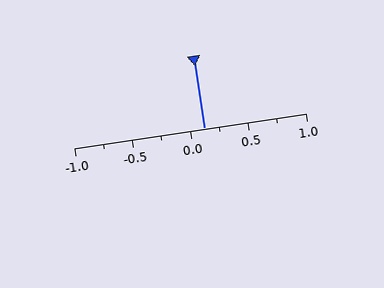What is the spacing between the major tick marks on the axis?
The major ticks are spaced 0.5 apart.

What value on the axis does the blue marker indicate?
The marker indicates approximately 0.12.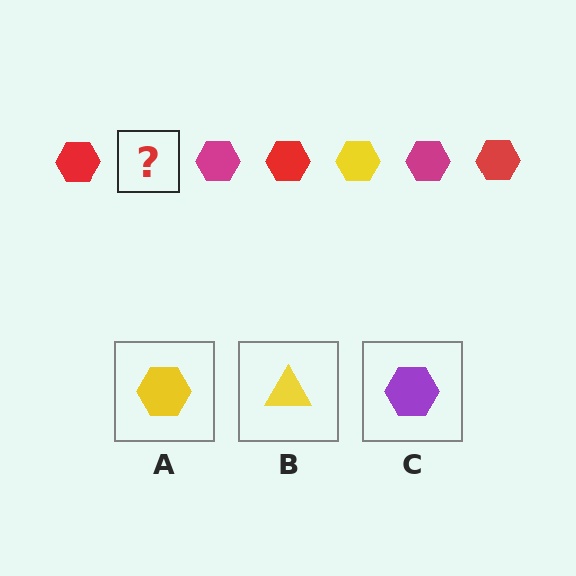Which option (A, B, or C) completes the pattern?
A.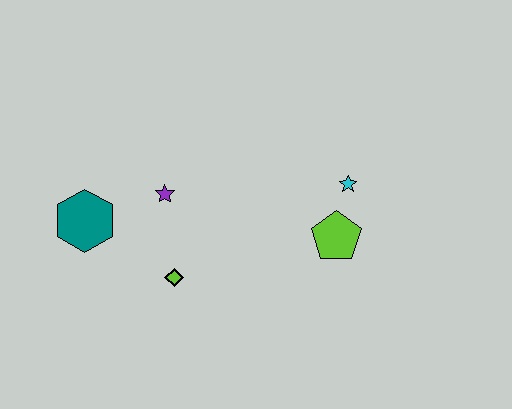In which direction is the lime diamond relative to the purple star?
The lime diamond is below the purple star.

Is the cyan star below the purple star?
No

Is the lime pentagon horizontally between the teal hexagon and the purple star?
No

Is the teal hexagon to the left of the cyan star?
Yes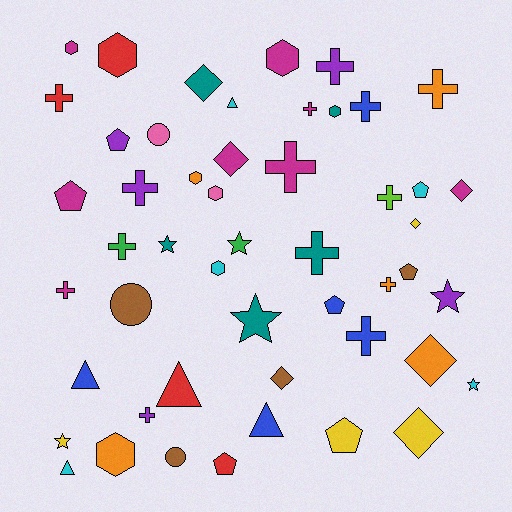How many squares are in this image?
There are no squares.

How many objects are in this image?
There are 50 objects.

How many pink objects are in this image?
There are 2 pink objects.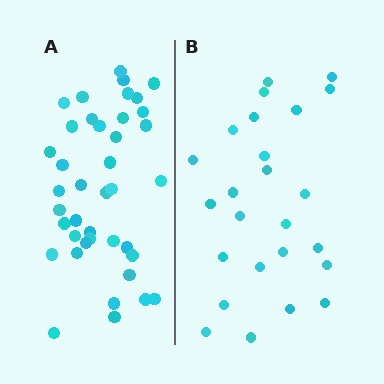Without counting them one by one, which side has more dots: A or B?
Region A (the left region) has more dots.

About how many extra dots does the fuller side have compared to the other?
Region A has approximately 15 more dots than region B.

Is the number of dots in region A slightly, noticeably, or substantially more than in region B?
Region A has substantially more. The ratio is roughly 1.6 to 1.